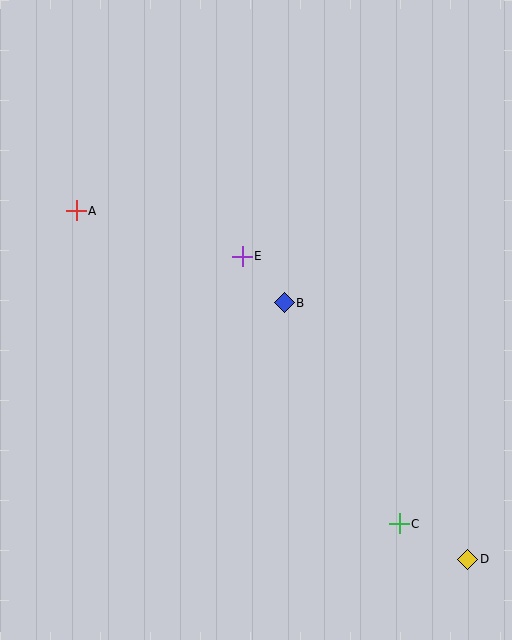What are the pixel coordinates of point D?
Point D is at (468, 559).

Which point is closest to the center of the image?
Point B at (284, 303) is closest to the center.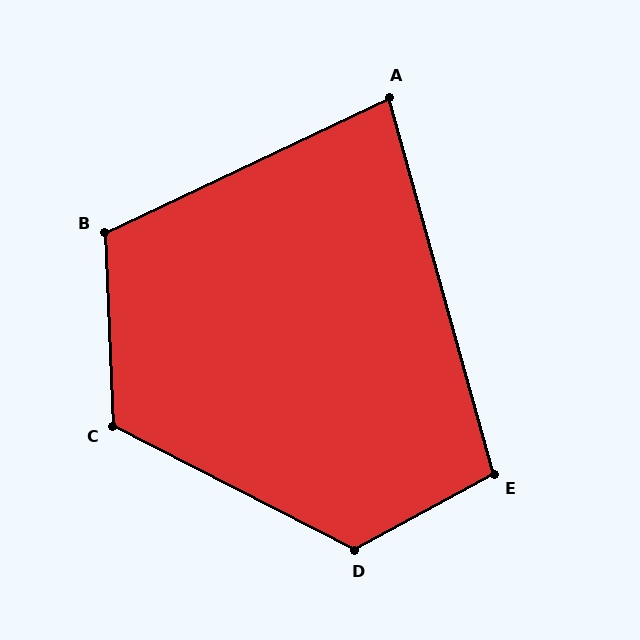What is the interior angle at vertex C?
Approximately 120 degrees (obtuse).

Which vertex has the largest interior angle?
D, at approximately 124 degrees.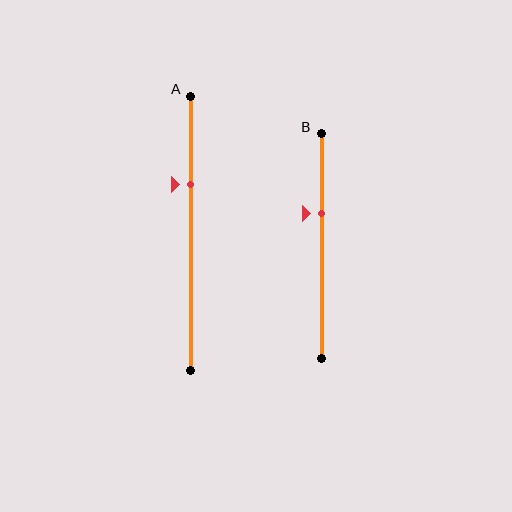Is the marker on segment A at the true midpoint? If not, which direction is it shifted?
No, the marker on segment A is shifted upward by about 18% of the segment length.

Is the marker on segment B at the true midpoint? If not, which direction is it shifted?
No, the marker on segment B is shifted upward by about 15% of the segment length.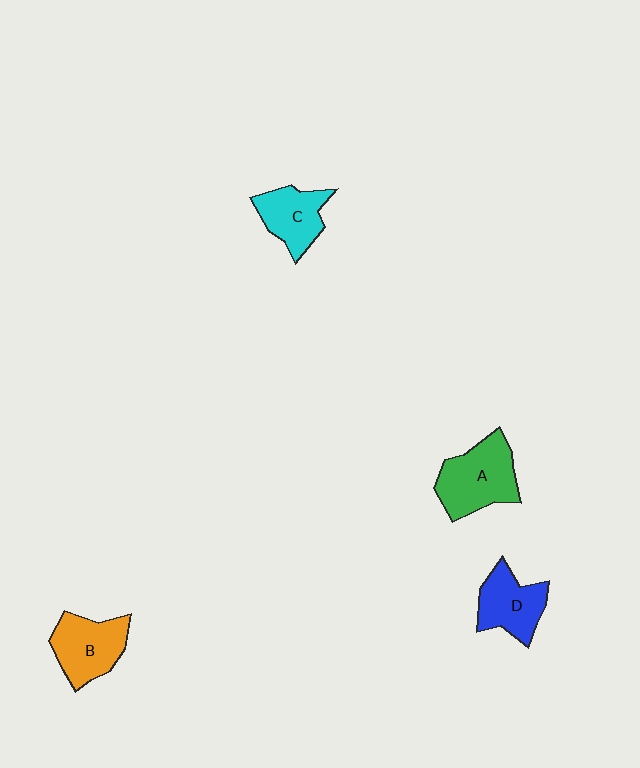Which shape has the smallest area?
Shape C (cyan).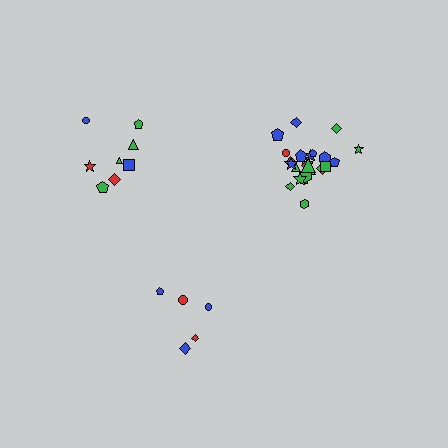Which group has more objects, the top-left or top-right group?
The top-right group.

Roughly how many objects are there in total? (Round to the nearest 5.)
Roughly 40 objects in total.